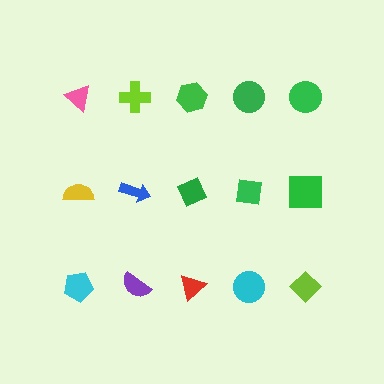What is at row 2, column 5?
A green square.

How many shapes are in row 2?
5 shapes.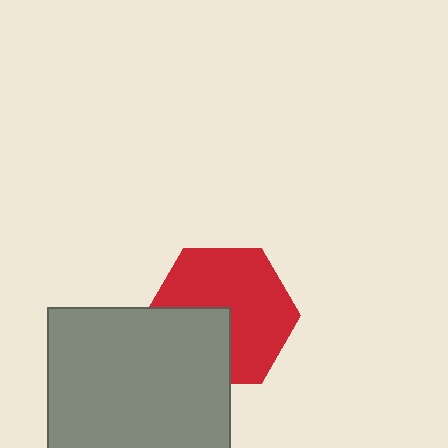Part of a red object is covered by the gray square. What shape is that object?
It is a hexagon.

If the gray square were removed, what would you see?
You would see the complete red hexagon.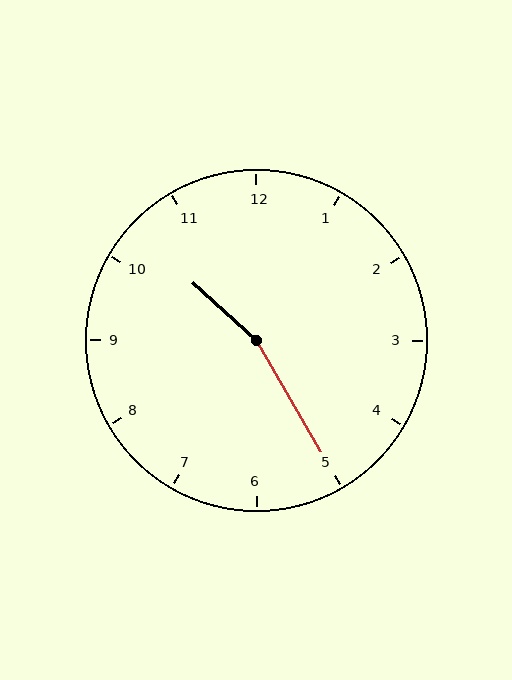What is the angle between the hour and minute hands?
Approximately 162 degrees.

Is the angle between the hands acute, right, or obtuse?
It is obtuse.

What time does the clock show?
10:25.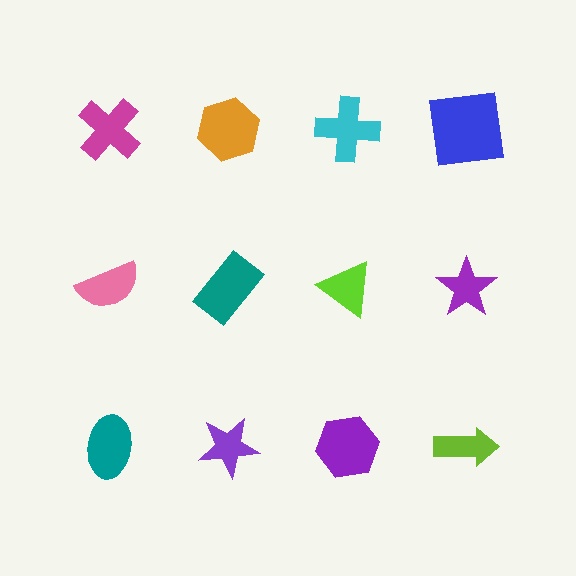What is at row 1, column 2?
An orange hexagon.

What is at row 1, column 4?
A blue square.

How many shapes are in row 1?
4 shapes.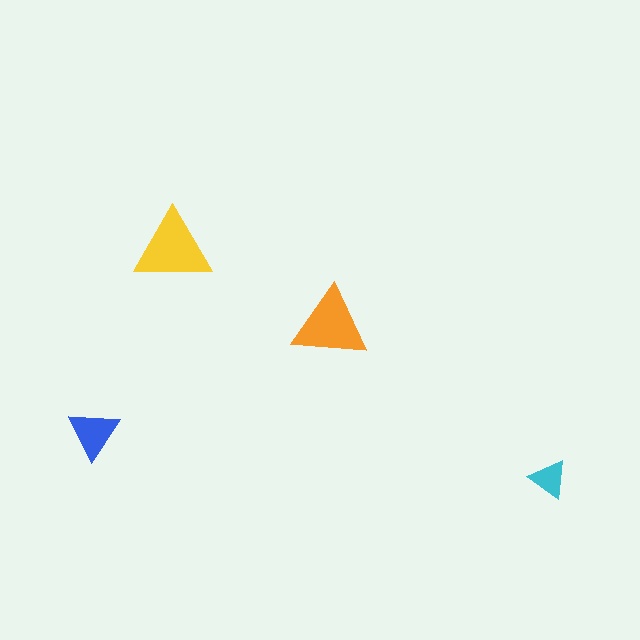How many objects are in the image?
There are 4 objects in the image.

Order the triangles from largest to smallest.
the yellow one, the orange one, the blue one, the cyan one.